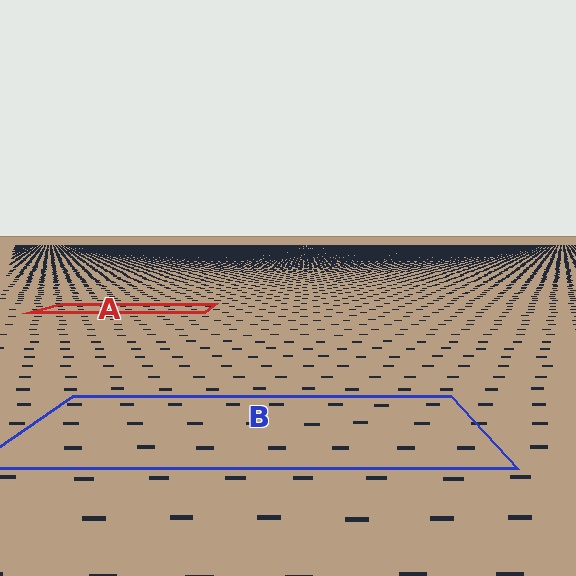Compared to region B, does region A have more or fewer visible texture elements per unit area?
Region A has more texture elements per unit area — they are packed more densely because it is farther away.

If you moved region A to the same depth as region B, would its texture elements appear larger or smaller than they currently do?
They would appear larger. At a closer depth, the same texture elements are projected at a bigger on-screen size.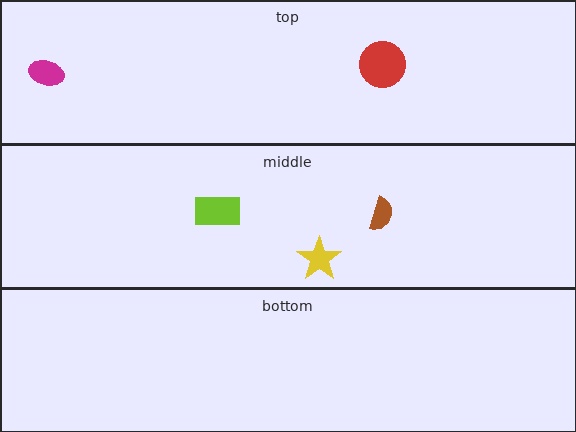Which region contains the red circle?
The top region.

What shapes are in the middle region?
The lime rectangle, the brown semicircle, the yellow star.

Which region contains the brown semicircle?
The middle region.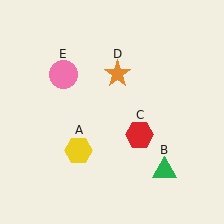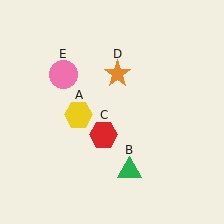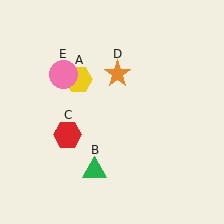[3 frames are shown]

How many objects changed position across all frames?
3 objects changed position: yellow hexagon (object A), green triangle (object B), red hexagon (object C).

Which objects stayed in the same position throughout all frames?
Orange star (object D) and pink circle (object E) remained stationary.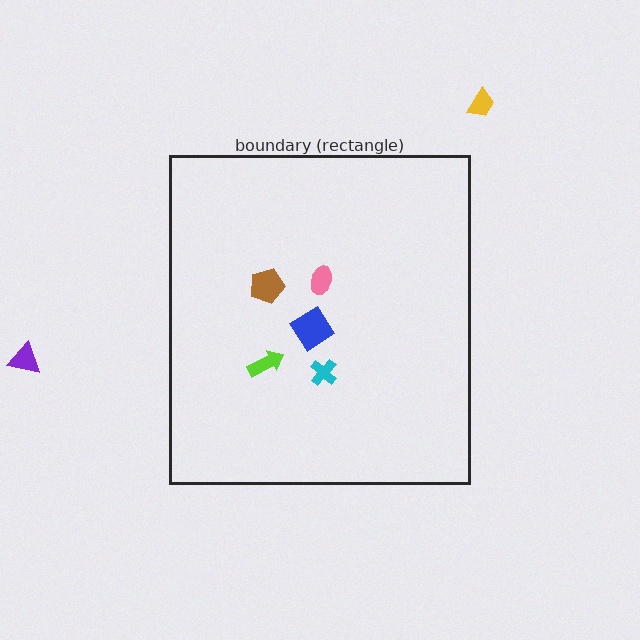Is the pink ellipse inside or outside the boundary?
Inside.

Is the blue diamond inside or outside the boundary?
Inside.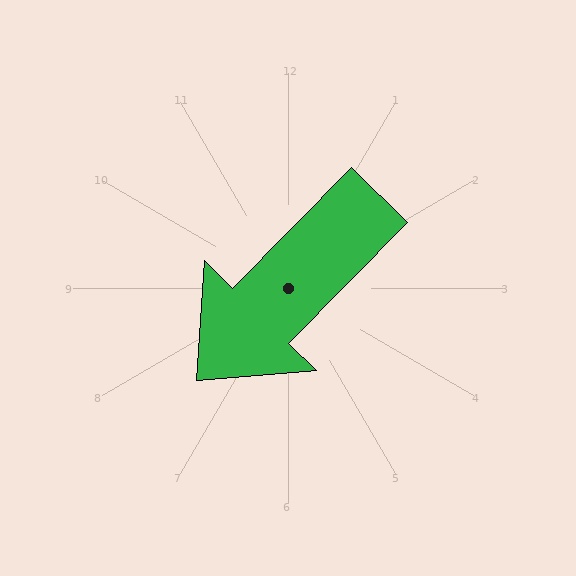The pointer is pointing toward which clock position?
Roughly 7 o'clock.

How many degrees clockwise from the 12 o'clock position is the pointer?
Approximately 225 degrees.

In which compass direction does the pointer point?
Southwest.